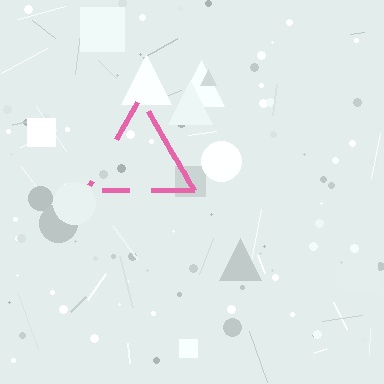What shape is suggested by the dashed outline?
The dashed outline suggests a triangle.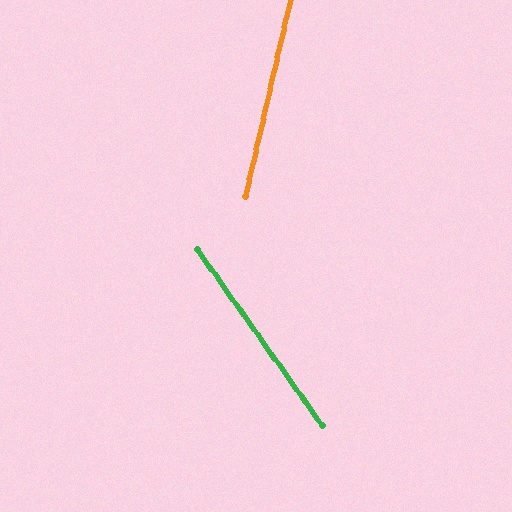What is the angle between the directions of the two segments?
Approximately 48 degrees.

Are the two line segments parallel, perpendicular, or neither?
Neither parallel nor perpendicular — they differ by about 48°.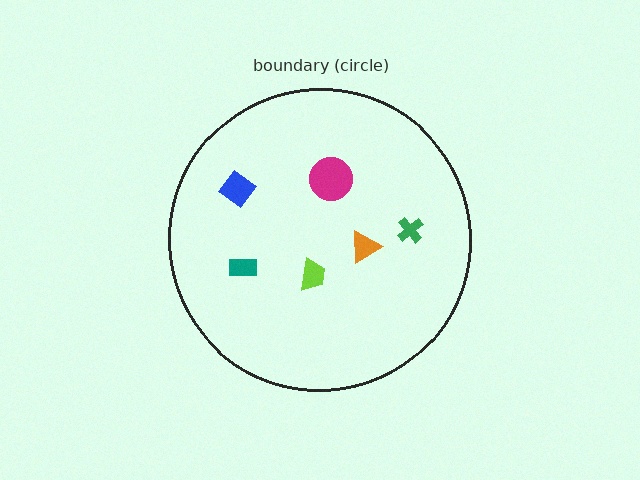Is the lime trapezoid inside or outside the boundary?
Inside.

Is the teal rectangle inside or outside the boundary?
Inside.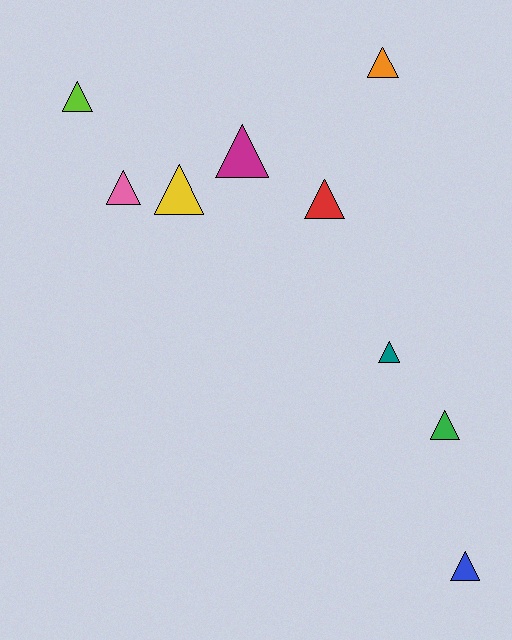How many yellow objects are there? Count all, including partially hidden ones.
There is 1 yellow object.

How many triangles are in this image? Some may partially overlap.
There are 9 triangles.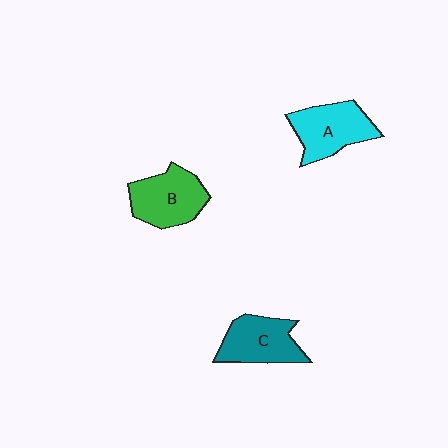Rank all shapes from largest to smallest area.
From largest to smallest: B (green), A (cyan), C (teal).